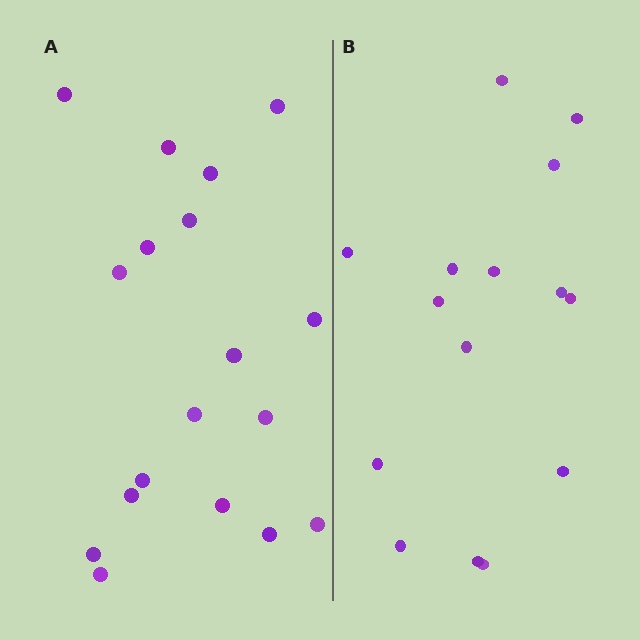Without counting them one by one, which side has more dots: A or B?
Region A (the left region) has more dots.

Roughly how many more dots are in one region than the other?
Region A has just a few more — roughly 2 or 3 more dots than region B.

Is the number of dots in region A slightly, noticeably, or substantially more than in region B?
Region A has only slightly more — the two regions are fairly close. The ratio is roughly 1.2 to 1.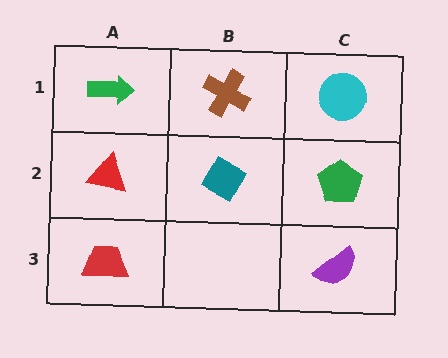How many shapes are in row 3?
2 shapes.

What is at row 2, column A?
A red triangle.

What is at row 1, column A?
A green arrow.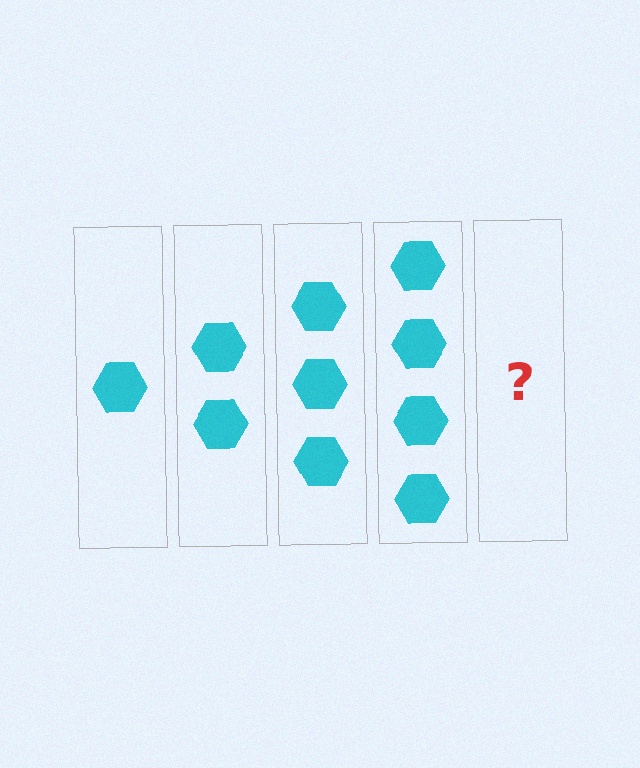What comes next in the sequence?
The next element should be 5 hexagons.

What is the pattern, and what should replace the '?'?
The pattern is that each step adds one more hexagon. The '?' should be 5 hexagons.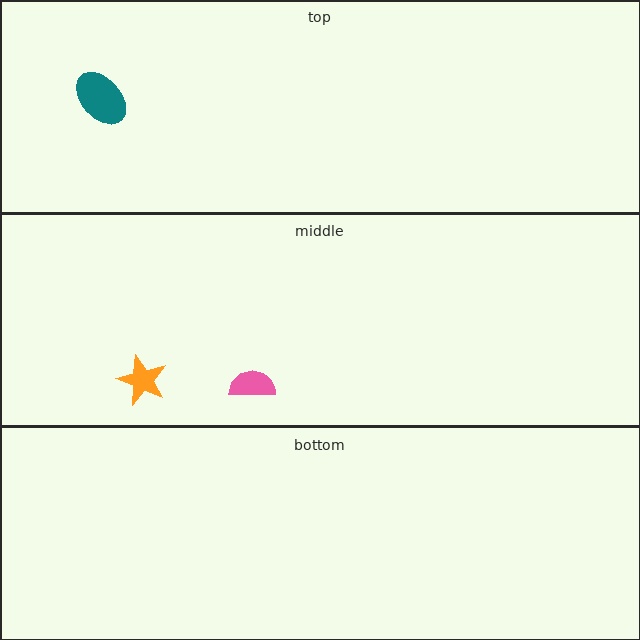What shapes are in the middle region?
The pink semicircle, the orange star.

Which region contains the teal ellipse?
The top region.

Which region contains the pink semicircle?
The middle region.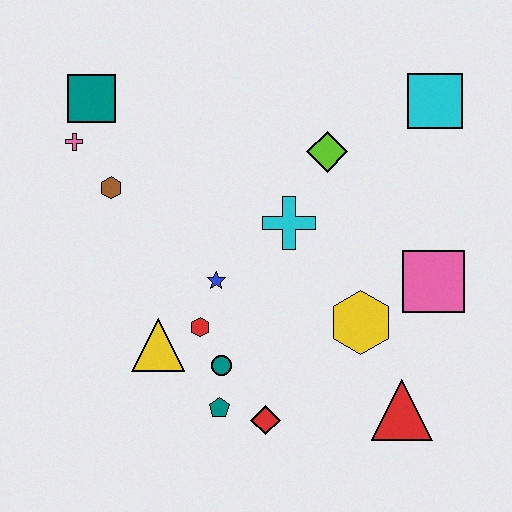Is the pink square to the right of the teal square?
Yes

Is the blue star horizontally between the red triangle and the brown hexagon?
Yes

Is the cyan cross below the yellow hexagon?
No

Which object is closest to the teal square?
The pink cross is closest to the teal square.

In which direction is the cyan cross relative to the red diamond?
The cyan cross is above the red diamond.